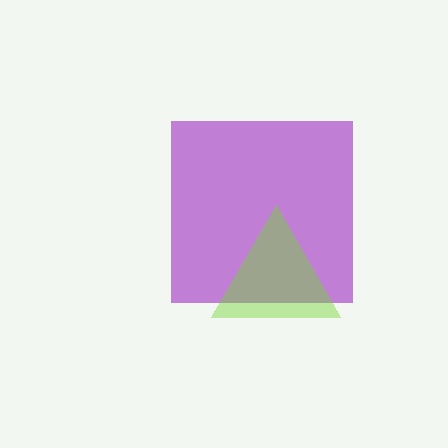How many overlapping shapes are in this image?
There are 2 overlapping shapes in the image.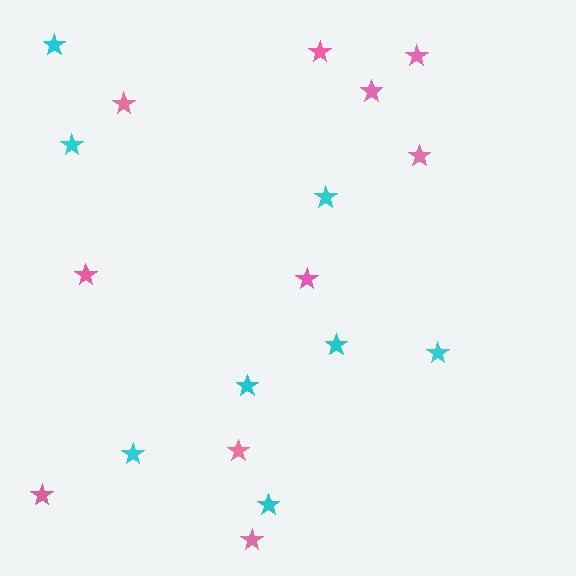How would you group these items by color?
There are 2 groups: one group of pink stars (10) and one group of cyan stars (8).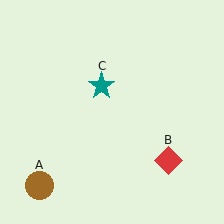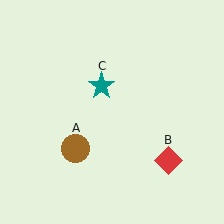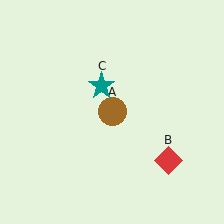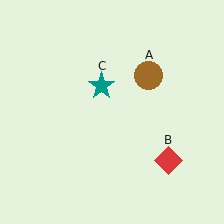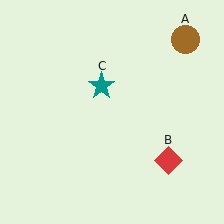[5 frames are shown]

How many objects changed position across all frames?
1 object changed position: brown circle (object A).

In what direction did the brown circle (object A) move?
The brown circle (object A) moved up and to the right.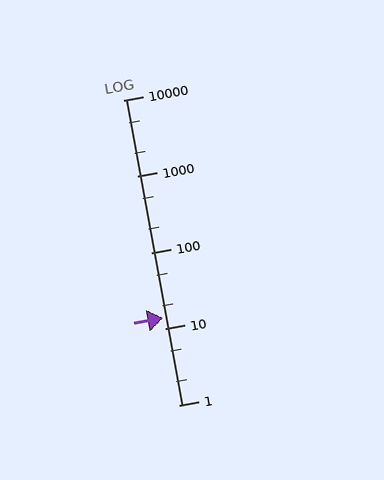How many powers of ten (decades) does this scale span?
The scale spans 4 decades, from 1 to 10000.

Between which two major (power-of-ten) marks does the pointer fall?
The pointer is between 10 and 100.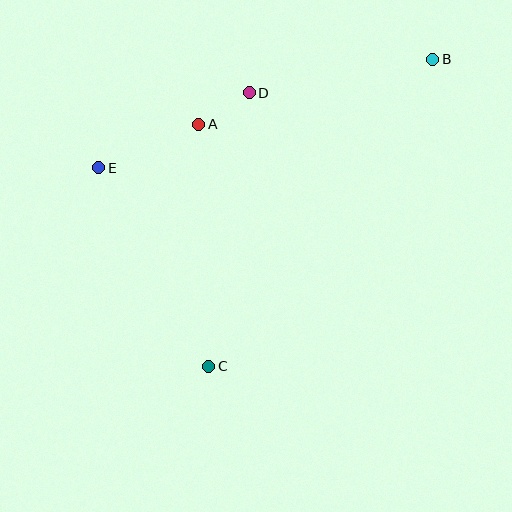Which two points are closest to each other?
Points A and D are closest to each other.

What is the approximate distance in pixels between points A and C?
The distance between A and C is approximately 242 pixels.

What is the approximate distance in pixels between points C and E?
The distance between C and E is approximately 227 pixels.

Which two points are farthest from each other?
Points B and C are farthest from each other.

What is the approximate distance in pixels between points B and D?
The distance between B and D is approximately 186 pixels.